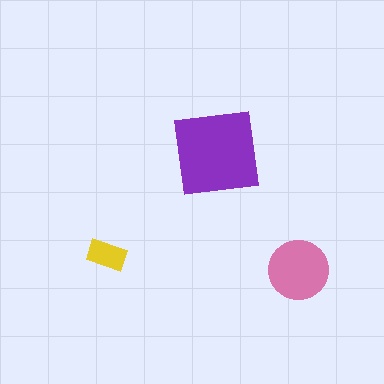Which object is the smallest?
The yellow rectangle.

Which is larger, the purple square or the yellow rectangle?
The purple square.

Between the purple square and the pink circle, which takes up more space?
The purple square.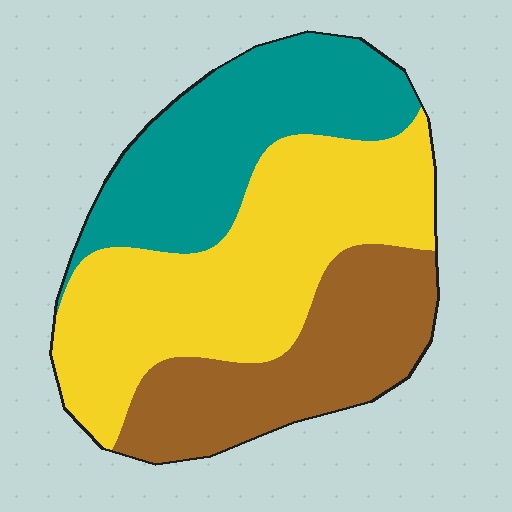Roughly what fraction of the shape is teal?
Teal takes up about one third (1/3) of the shape.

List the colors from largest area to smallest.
From largest to smallest: yellow, teal, brown.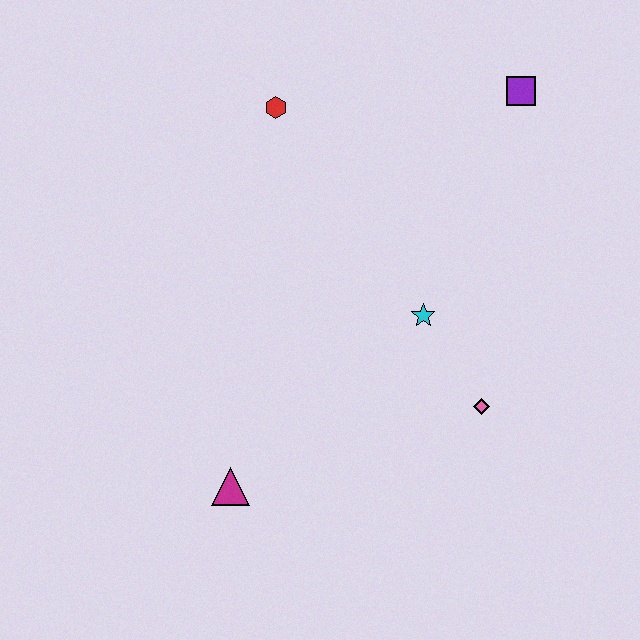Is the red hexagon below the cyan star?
No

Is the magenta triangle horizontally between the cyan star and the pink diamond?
No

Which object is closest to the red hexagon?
The purple square is closest to the red hexagon.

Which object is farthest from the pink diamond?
The red hexagon is farthest from the pink diamond.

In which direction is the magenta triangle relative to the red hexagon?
The magenta triangle is below the red hexagon.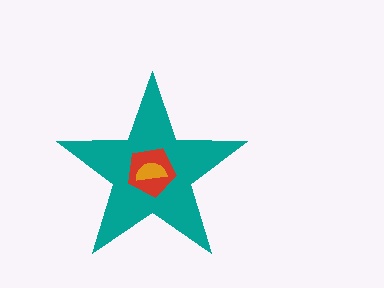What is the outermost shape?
The teal star.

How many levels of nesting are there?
3.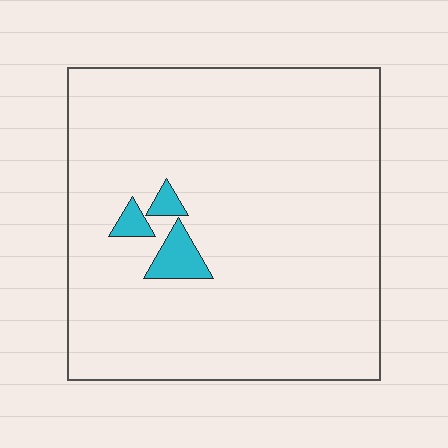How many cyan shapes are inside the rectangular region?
3.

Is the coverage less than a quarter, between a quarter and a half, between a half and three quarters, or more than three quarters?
Less than a quarter.